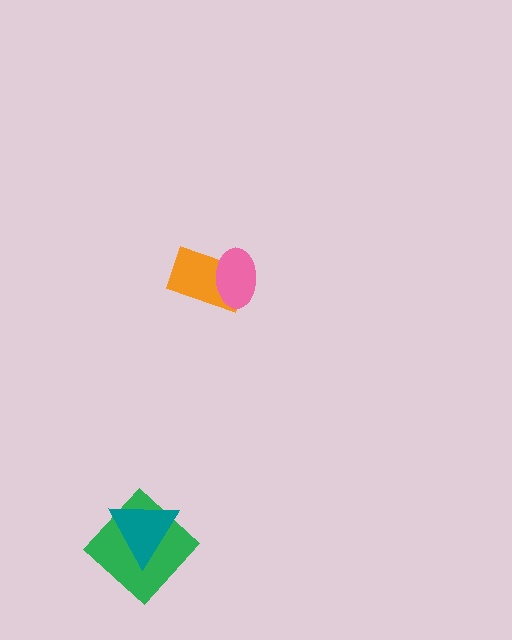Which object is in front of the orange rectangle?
The pink ellipse is in front of the orange rectangle.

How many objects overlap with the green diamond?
1 object overlaps with the green diamond.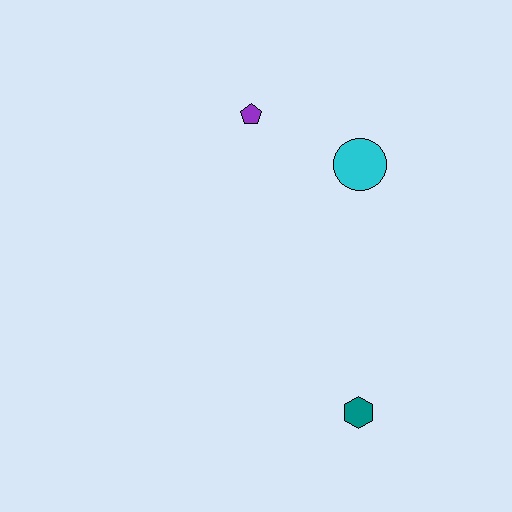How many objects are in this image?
There are 3 objects.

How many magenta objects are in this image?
There are no magenta objects.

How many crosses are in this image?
There are no crosses.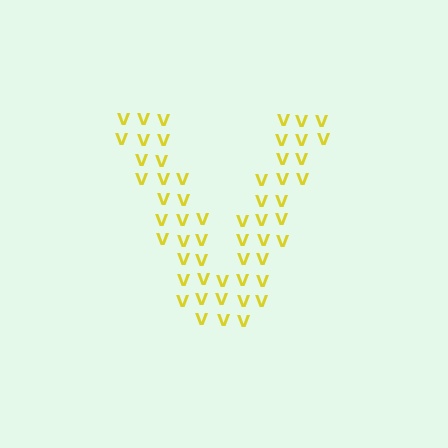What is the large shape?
The large shape is the letter V.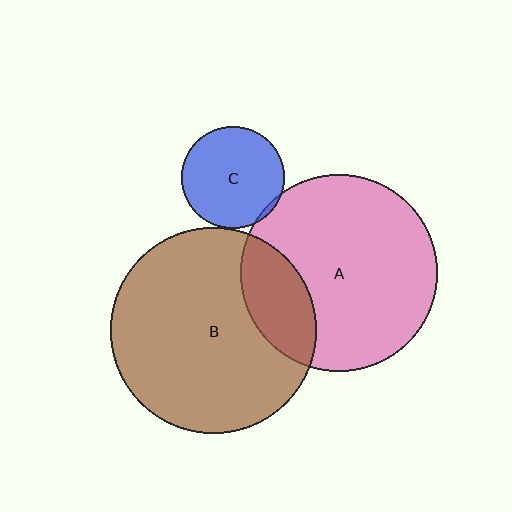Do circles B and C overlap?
Yes.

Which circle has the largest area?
Circle B (brown).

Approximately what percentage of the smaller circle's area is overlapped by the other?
Approximately 5%.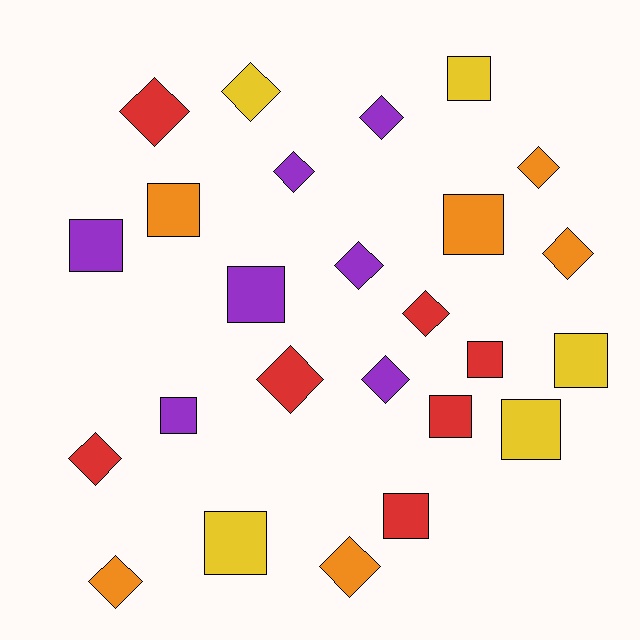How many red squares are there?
There are 3 red squares.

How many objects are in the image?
There are 25 objects.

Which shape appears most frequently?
Diamond, with 13 objects.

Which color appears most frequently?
Purple, with 7 objects.